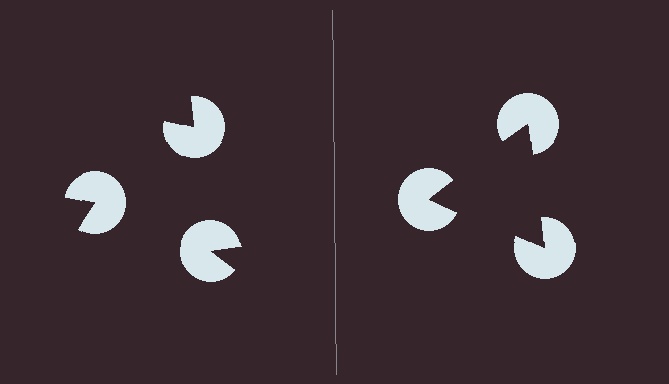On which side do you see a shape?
An illusory triangle appears on the right side. On the left side the wedge cuts are rotated, so no coherent shape forms.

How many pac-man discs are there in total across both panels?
6 — 3 on each side.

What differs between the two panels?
The pac-man discs are positioned identically on both sides; only the wedge orientations differ. On the right they align to a triangle; on the left they are misaligned.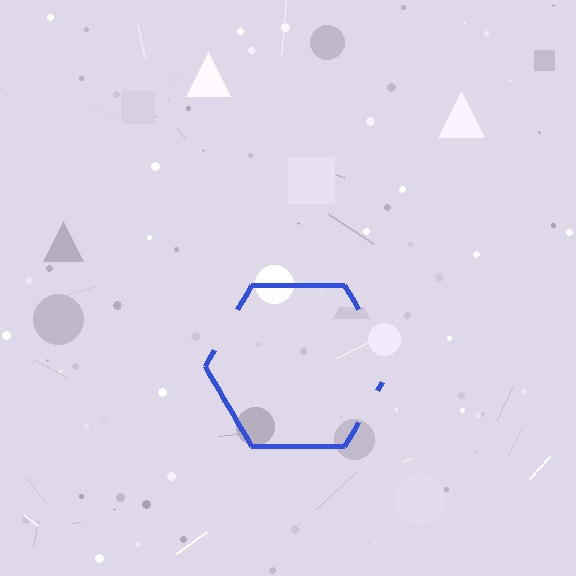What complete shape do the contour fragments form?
The contour fragments form a hexagon.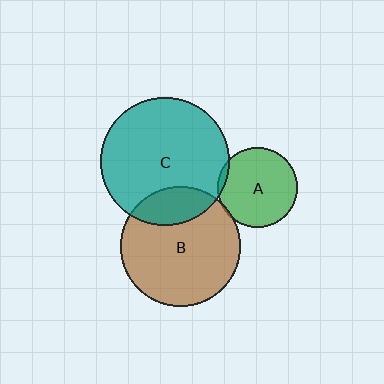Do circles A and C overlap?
Yes.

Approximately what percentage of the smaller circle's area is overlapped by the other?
Approximately 5%.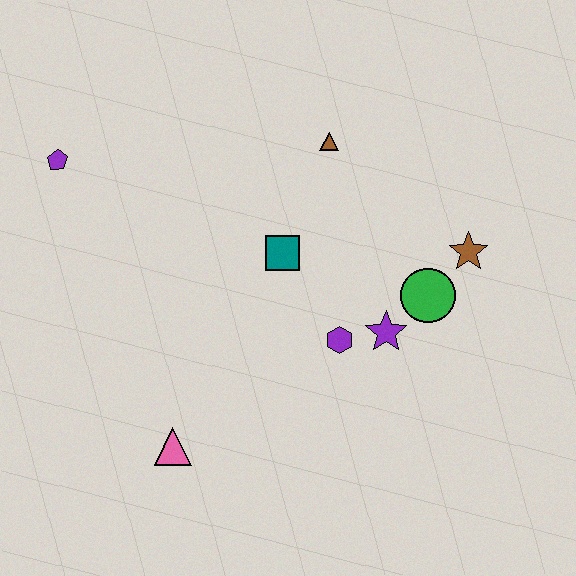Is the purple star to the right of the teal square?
Yes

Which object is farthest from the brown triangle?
The pink triangle is farthest from the brown triangle.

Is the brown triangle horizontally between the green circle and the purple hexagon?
No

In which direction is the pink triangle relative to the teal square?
The pink triangle is below the teal square.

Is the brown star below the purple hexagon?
No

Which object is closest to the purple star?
The purple hexagon is closest to the purple star.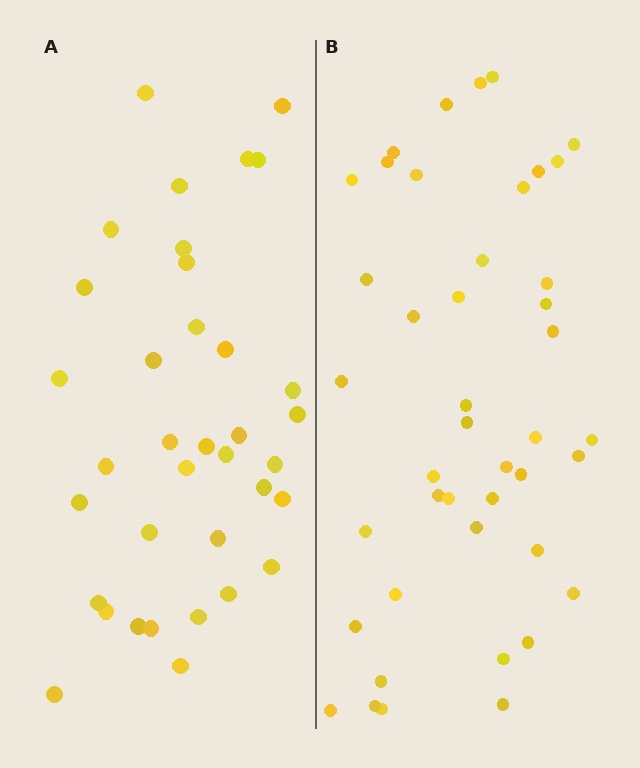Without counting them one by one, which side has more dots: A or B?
Region B (the right region) has more dots.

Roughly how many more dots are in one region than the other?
Region B has roughly 8 or so more dots than region A.